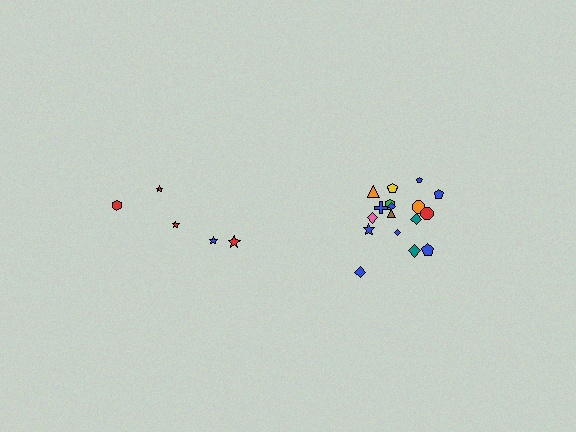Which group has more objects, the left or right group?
The right group.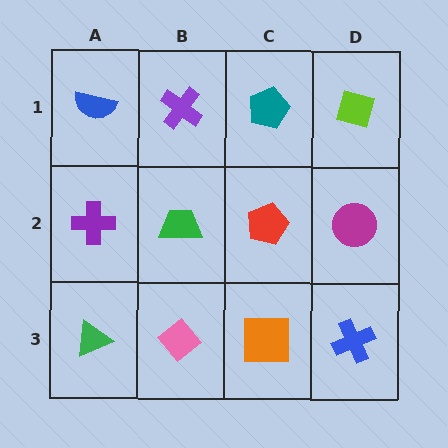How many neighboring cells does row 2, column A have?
3.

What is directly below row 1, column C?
A red pentagon.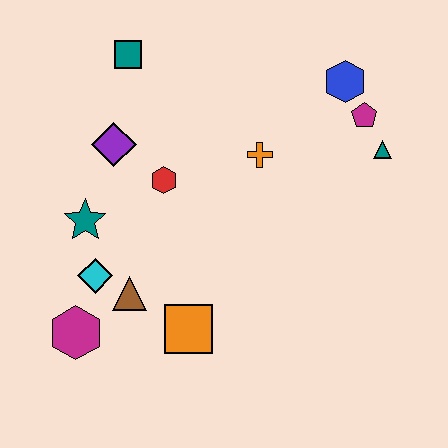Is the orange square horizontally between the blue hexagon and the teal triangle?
No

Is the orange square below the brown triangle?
Yes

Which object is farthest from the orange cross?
The magenta hexagon is farthest from the orange cross.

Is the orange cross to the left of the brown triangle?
No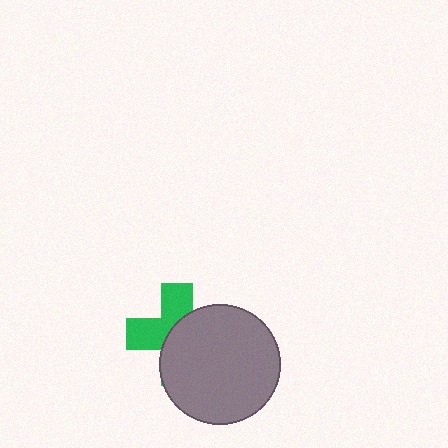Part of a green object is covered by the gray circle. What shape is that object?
It is a cross.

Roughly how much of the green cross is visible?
A small part of it is visible (roughly 44%).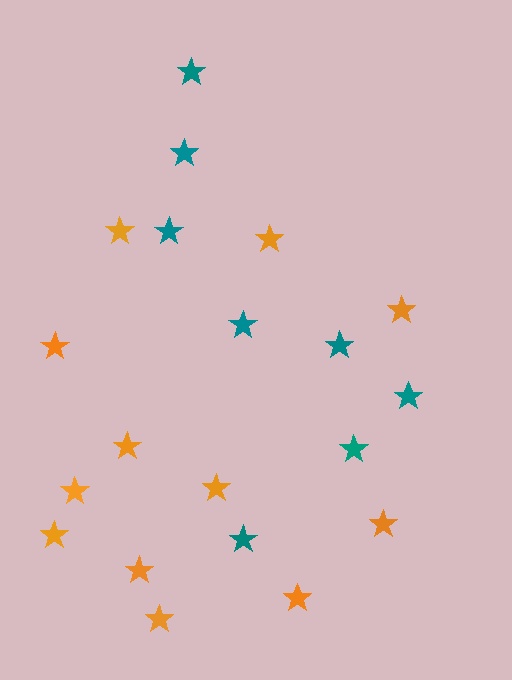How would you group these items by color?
There are 2 groups: one group of teal stars (8) and one group of orange stars (12).